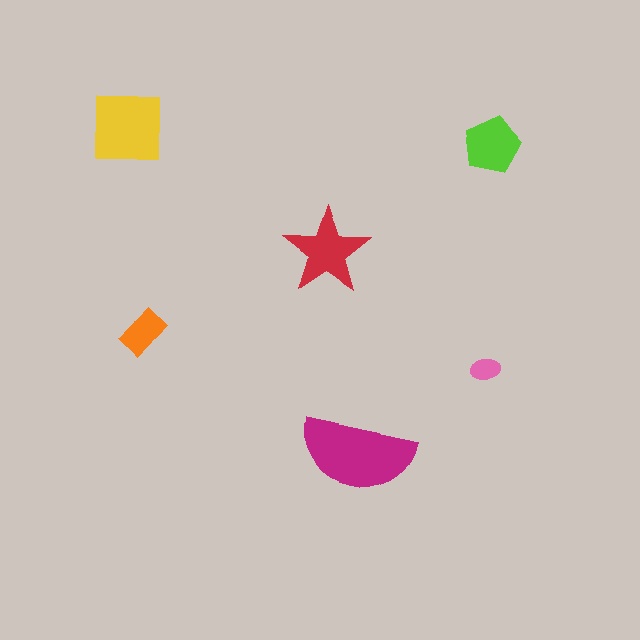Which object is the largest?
The magenta semicircle.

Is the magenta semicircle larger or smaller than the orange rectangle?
Larger.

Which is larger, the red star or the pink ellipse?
The red star.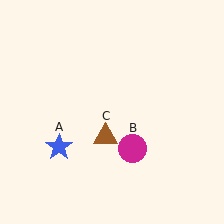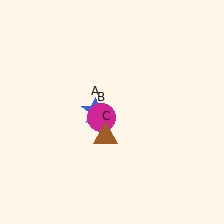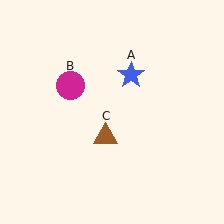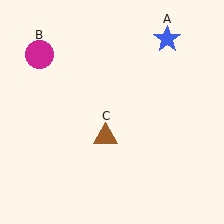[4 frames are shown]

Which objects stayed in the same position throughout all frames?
Brown triangle (object C) remained stationary.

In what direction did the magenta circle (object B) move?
The magenta circle (object B) moved up and to the left.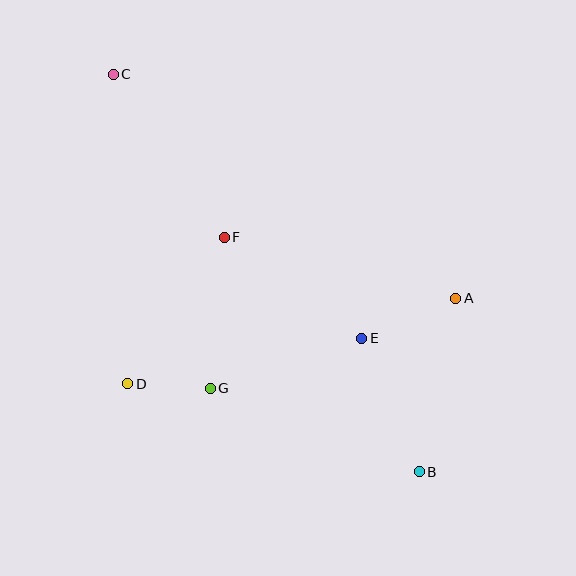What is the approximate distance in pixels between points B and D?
The distance between B and D is approximately 304 pixels.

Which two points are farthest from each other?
Points B and C are farthest from each other.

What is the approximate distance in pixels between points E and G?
The distance between E and G is approximately 159 pixels.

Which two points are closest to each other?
Points D and G are closest to each other.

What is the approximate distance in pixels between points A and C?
The distance between A and C is approximately 409 pixels.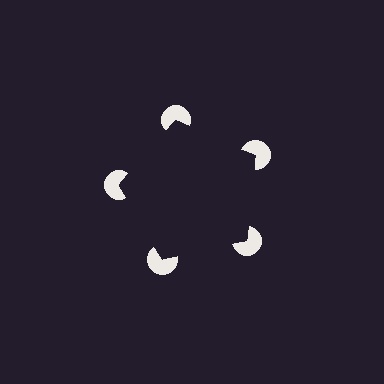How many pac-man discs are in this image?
There are 5 — one at each vertex of the illusory pentagon.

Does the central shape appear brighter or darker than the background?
It typically appears slightly darker than the background, even though no actual brightness change is drawn.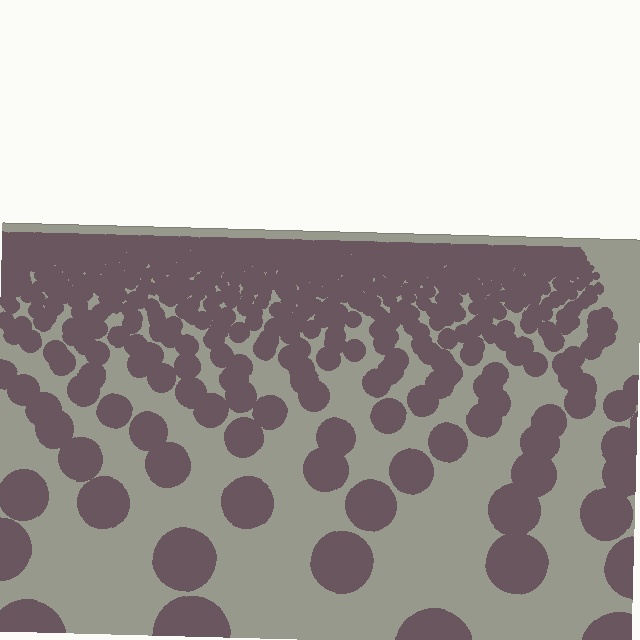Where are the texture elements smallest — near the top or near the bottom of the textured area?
Near the top.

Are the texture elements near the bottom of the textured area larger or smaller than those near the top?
Larger. Near the bottom, elements are closer to the viewer and appear at a bigger on-screen size.